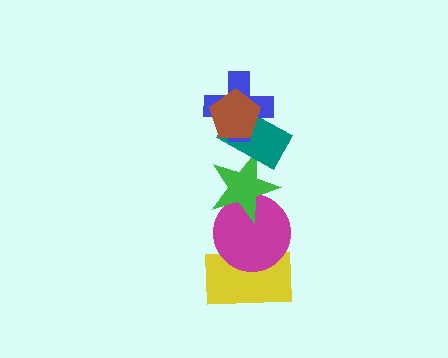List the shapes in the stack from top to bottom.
From top to bottom: the brown pentagon, the blue cross, the teal rectangle, the green star, the magenta circle, the yellow rectangle.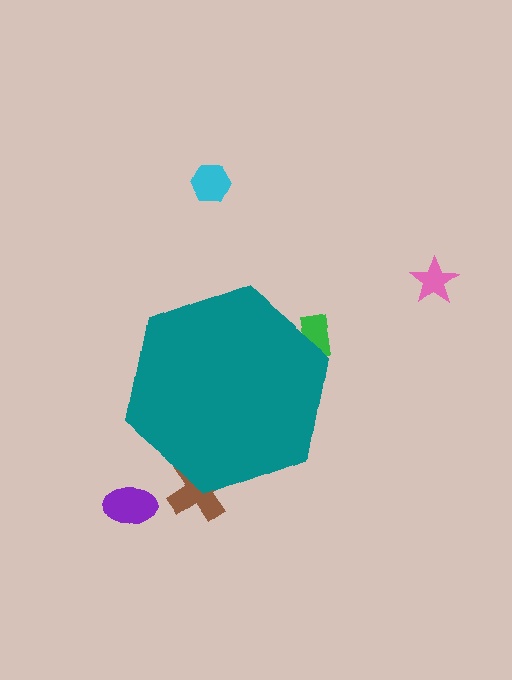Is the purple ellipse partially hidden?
No, the purple ellipse is fully visible.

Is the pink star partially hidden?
No, the pink star is fully visible.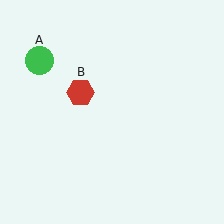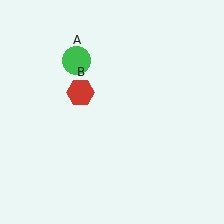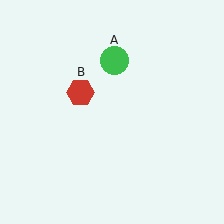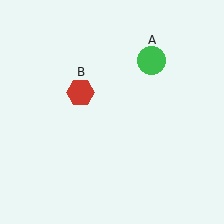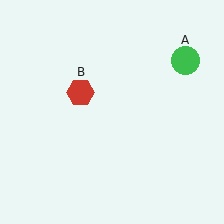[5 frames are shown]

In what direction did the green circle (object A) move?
The green circle (object A) moved right.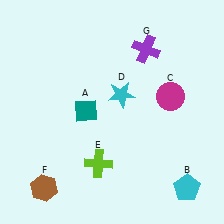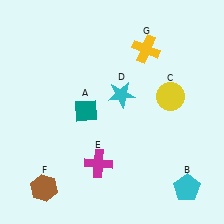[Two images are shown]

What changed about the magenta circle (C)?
In Image 1, C is magenta. In Image 2, it changed to yellow.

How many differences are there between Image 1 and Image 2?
There are 3 differences between the two images.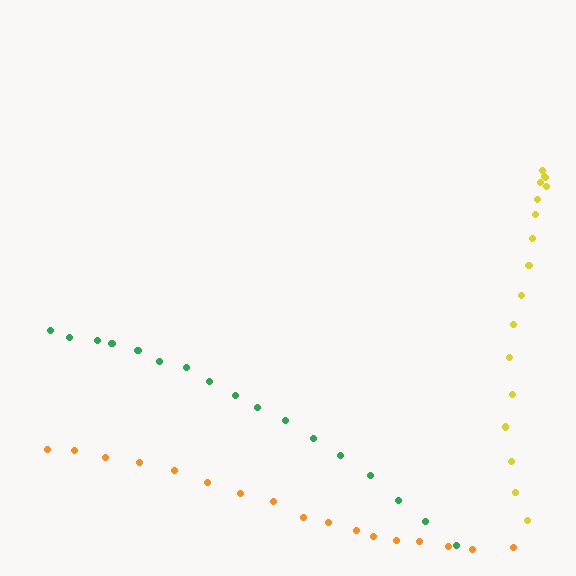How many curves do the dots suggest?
There are 3 distinct paths.